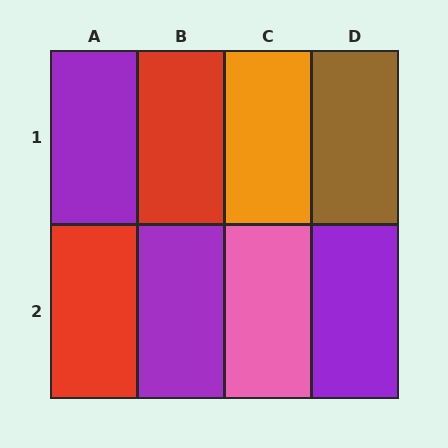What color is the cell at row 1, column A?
Purple.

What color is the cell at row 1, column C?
Orange.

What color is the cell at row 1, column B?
Red.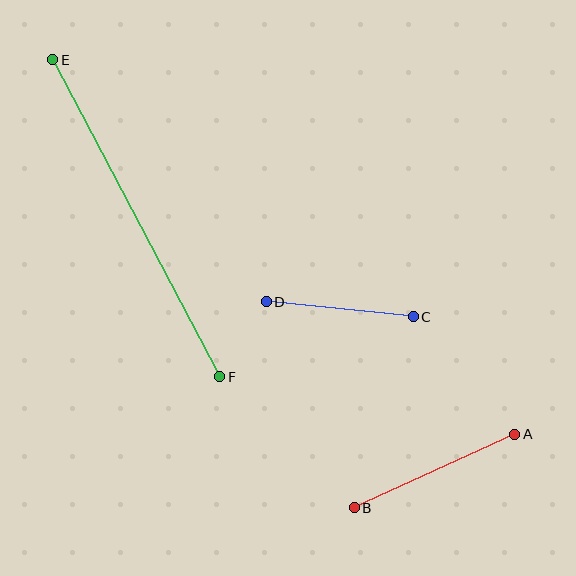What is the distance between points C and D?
The distance is approximately 148 pixels.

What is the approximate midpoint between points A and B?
The midpoint is at approximately (434, 471) pixels.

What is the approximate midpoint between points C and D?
The midpoint is at approximately (340, 309) pixels.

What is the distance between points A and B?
The distance is approximately 176 pixels.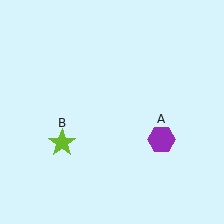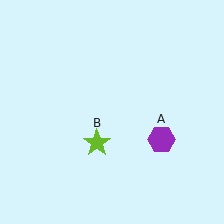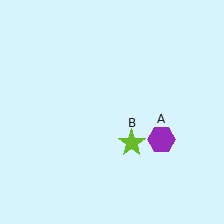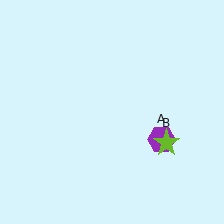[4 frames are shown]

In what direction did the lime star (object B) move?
The lime star (object B) moved right.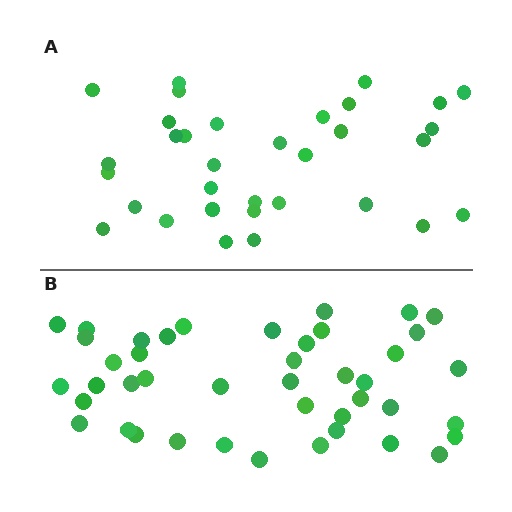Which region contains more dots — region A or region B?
Region B (the bottom region) has more dots.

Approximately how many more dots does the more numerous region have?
Region B has roughly 10 or so more dots than region A.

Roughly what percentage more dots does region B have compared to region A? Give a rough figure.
About 30% more.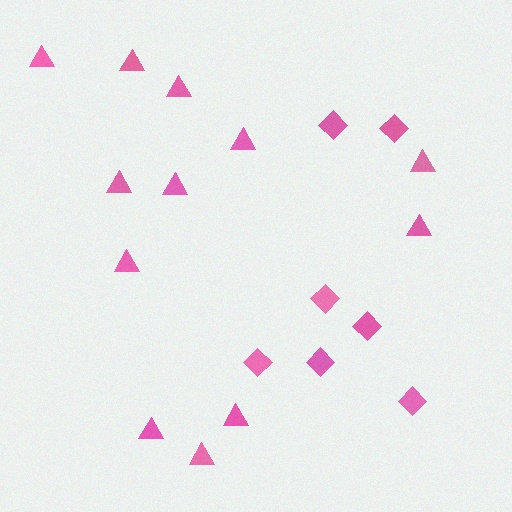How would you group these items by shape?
There are 2 groups: one group of diamonds (7) and one group of triangles (12).